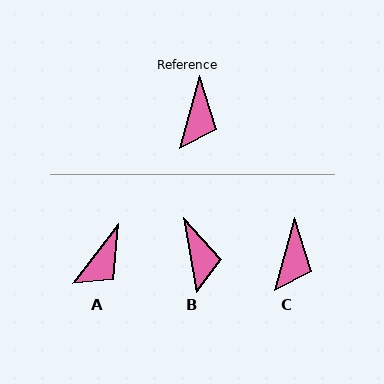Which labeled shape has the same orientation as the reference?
C.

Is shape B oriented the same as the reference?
No, it is off by about 25 degrees.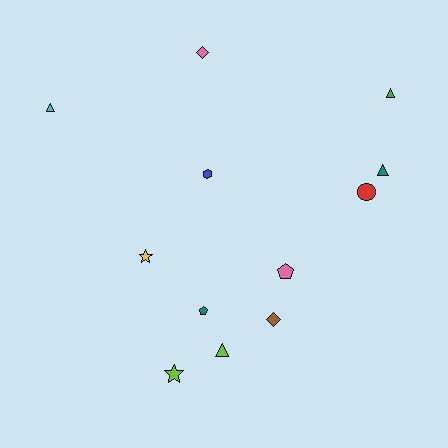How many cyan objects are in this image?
There is 1 cyan object.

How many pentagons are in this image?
There are 2 pentagons.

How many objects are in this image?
There are 12 objects.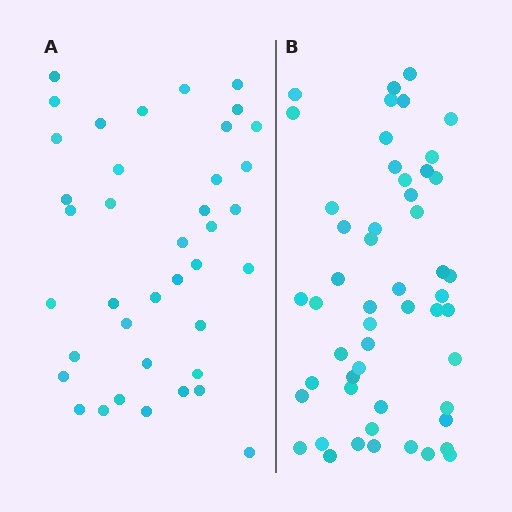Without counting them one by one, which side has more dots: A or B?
Region B (the right region) has more dots.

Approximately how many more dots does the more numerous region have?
Region B has approximately 15 more dots than region A.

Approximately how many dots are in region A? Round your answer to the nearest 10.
About 40 dots. (The exact count is 39, which rounds to 40.)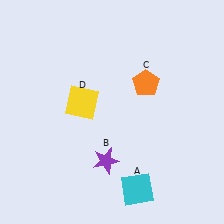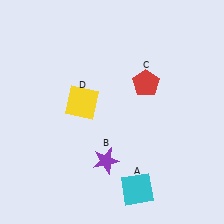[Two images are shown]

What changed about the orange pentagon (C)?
In Image 1, C is orange. In Image 2, it changed to red.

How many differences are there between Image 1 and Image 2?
There is 1 difference between the two images.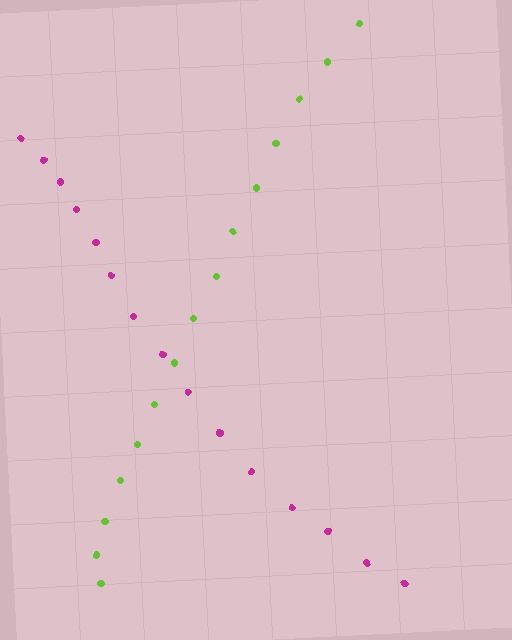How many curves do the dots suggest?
There are 2 distinct paths.